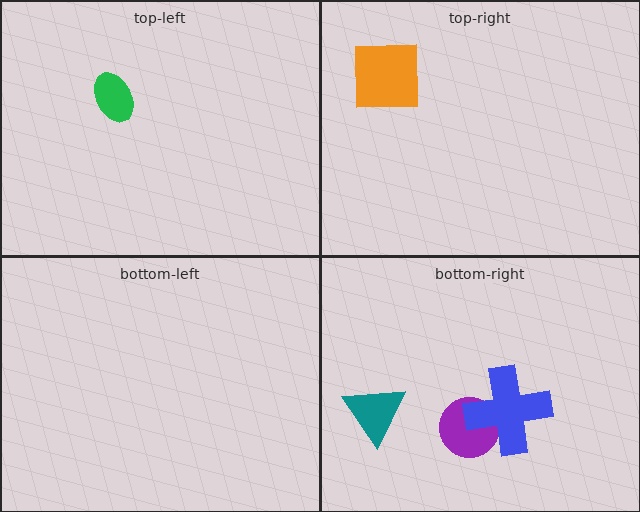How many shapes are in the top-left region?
1.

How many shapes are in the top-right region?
1.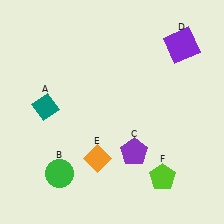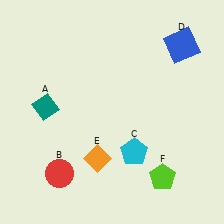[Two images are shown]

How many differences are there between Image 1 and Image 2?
There are 3 differences between the two images.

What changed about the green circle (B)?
In Image 1, B is green. In Image 2, it changed to red.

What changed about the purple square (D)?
In Image 1, D is purple. In Image 2, it changed to blue.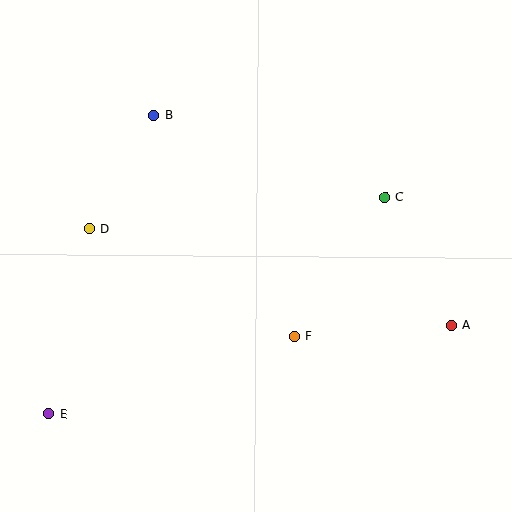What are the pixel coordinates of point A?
Point A is at (452, 325).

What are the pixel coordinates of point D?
Point D is at (89, 228).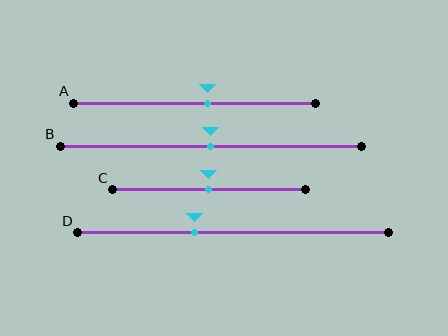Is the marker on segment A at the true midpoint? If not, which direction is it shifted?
No, the marker on segment A is shifted to the right by about 5% of the segment length.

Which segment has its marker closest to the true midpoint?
Segment B has its marker closest to the true midpoint.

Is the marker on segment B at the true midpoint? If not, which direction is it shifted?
Yes, the marker on segment B is at the true midpoint.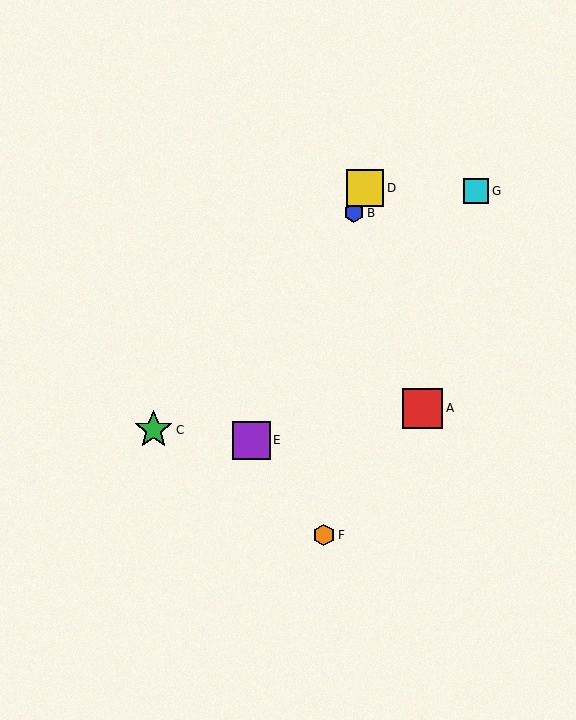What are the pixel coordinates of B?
Object B is at (354, 213).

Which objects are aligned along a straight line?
Objects B, D, E are aligned along a straight line.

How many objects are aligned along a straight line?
3 objects (B, D, E) are aligned along a straight line.